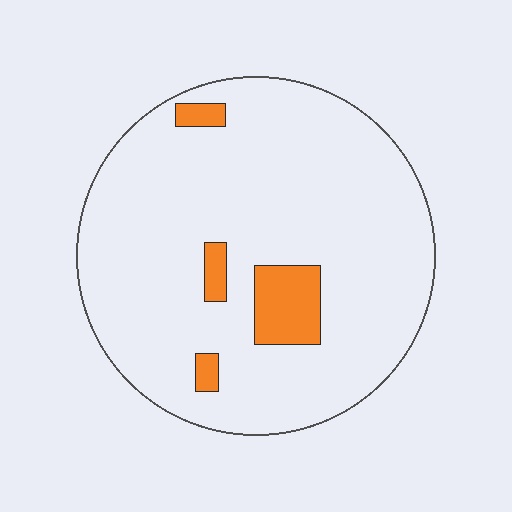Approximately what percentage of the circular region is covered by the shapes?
Approximately 10%.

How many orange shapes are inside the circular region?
4.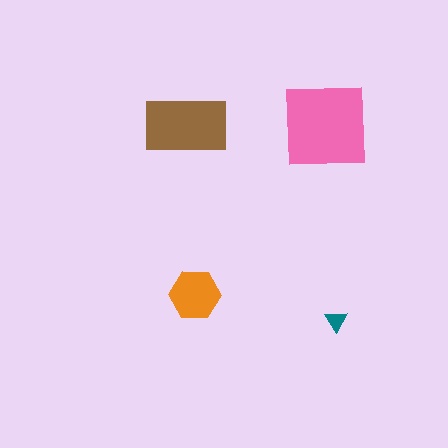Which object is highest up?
The brown rectangle is topmost.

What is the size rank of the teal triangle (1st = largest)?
4th.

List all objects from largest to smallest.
The pink square, the brown rectangle, the orange hexagon, the teal triangle.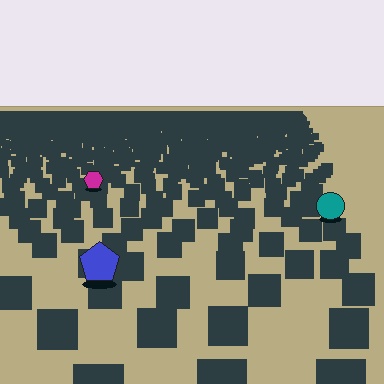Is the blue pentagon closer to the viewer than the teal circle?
Yes. The blue pentagon is closer — you can tell from the texture gradient: the ground texture is coarser near it.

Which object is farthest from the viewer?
The magenta hexagon is farthest from the viewer. It appears smaller and the ground texture around it is denser.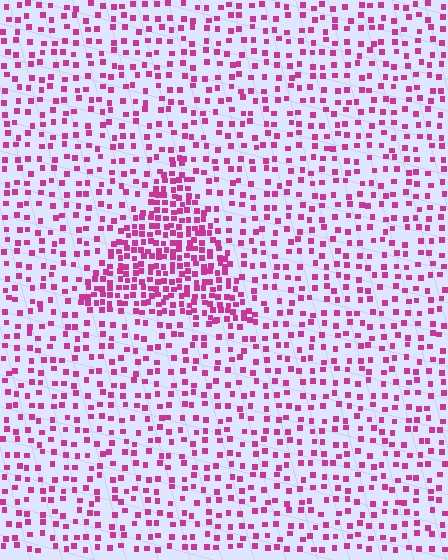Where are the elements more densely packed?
The elements are more densely packed inside the triangle boundary.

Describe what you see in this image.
The image contains small magenta elements arranged at two different densities. A triangle-shaped region is visible where the elements are more densely packed than the surrounding area.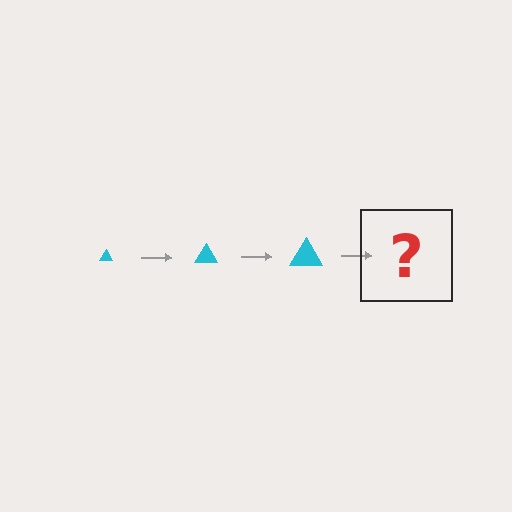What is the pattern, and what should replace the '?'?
The pattern is that the triangle gets progressively larger each step. The '?' should be a cyan triangle, larger than the previous one.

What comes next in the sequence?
The next element should be a cyan triangle, larger than the previous one.